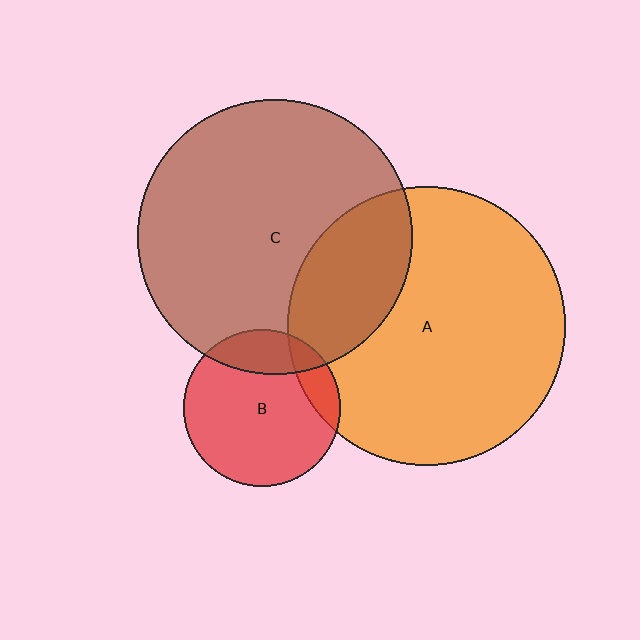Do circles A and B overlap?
Yes.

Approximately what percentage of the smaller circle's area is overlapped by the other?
Approximately 15%.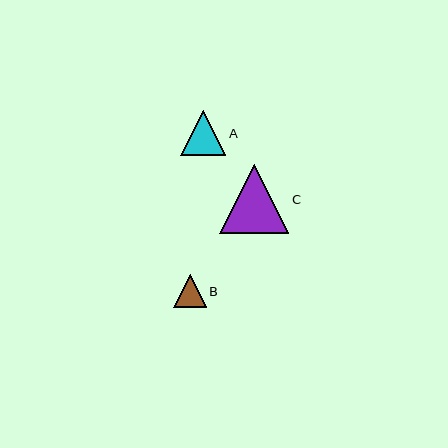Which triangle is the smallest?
Triangle B is the smallest with a size of approximately 33 pixels.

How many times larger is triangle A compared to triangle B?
Triangle A is approximately 1.4 times the size of triangle B.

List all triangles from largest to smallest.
From largest to smallest: C, A, B.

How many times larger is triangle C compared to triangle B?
Triangle C is approximately 2.1 times the size of triangle B.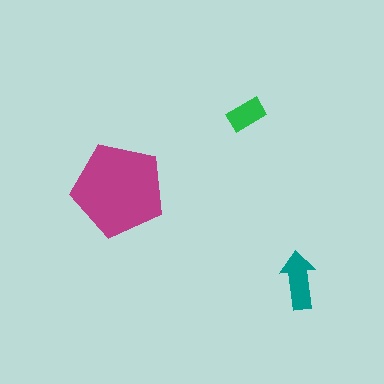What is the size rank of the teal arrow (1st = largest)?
2nd.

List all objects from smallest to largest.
The green rectangle, the teal arrow, the magenta pentagon.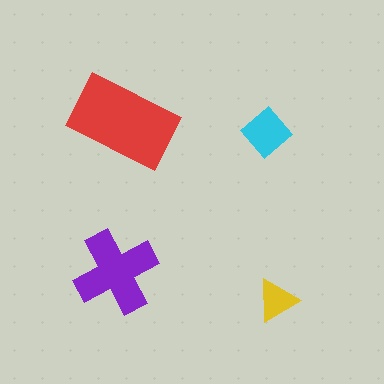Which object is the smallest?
The yellow triangle.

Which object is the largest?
The red rectangle.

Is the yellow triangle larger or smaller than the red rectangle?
Smaller.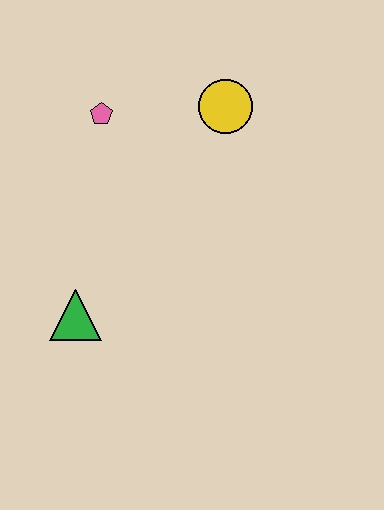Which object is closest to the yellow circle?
The pink pentagon is closest to the yellow circle.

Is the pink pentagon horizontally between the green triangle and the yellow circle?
Yes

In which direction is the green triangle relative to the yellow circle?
The green triangle is below the yellow circle.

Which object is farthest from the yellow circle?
The green triangle is farthest from the yellow circle.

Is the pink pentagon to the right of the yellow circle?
No